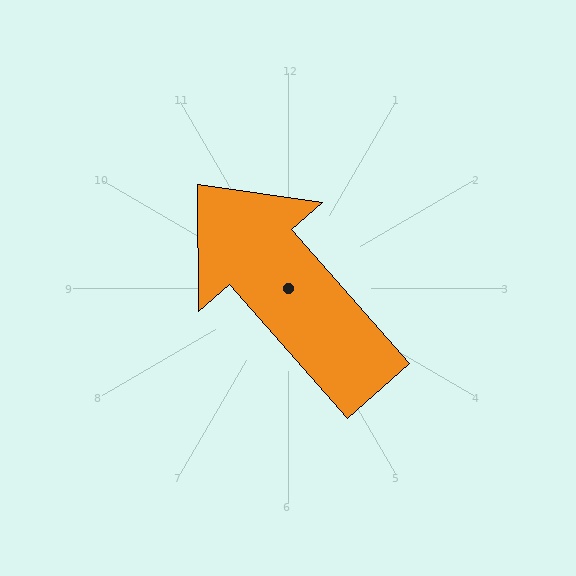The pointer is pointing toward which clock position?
Roughly 11 o'clock.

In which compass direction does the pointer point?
Northwest.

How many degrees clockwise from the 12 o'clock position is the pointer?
Approximately 319 degrees.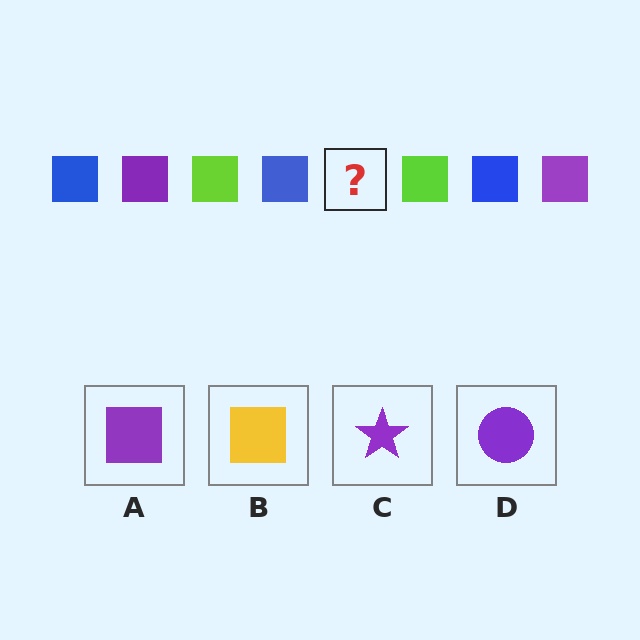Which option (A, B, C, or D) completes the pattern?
A.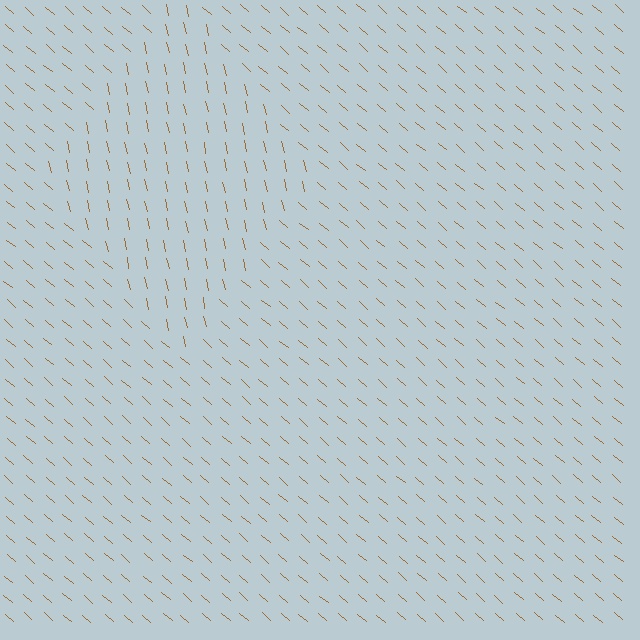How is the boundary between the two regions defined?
The boundary is defined purely by a change in line orientation (approximately 37 degrees difference). All lines are the same color and thickness.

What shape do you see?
I see a diamond.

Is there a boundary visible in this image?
Yes, there is a texture boundary formed by a change in line orientation.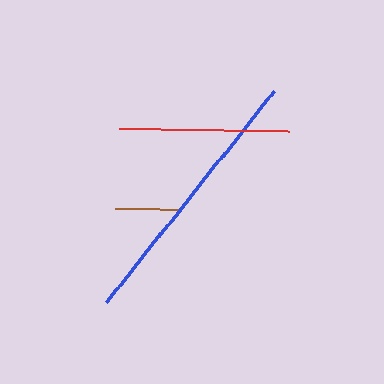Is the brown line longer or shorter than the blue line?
The blue line is longer than the brown line.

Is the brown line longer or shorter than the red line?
The red line is longer than the brown line.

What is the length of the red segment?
The red segment is approximately 171 pixels long.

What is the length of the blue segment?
The blue segment is approximately 269 pixels long.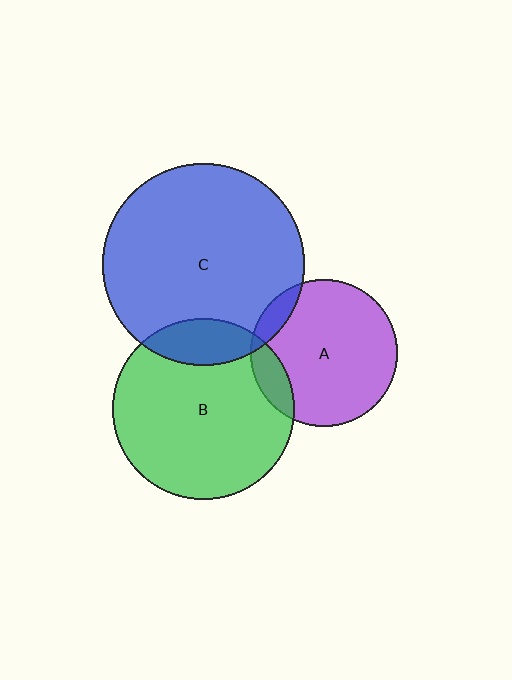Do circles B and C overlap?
Yes.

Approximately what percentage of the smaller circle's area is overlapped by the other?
Approximately 15%.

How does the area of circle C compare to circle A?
Approximately 1.9 times.